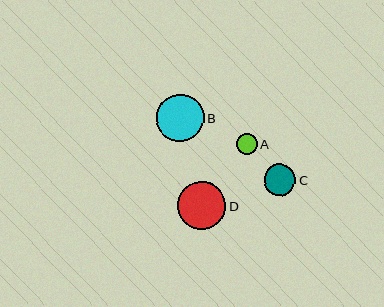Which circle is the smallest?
Circle A is the smallest with a size of approximately 21 pixels.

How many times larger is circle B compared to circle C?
Circle B is approximately 1.5 times the size of circle C.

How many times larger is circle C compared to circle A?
Circle C is approximately 1.5 times the size of circle A.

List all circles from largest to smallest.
From largest to smallest: D, B, C, A.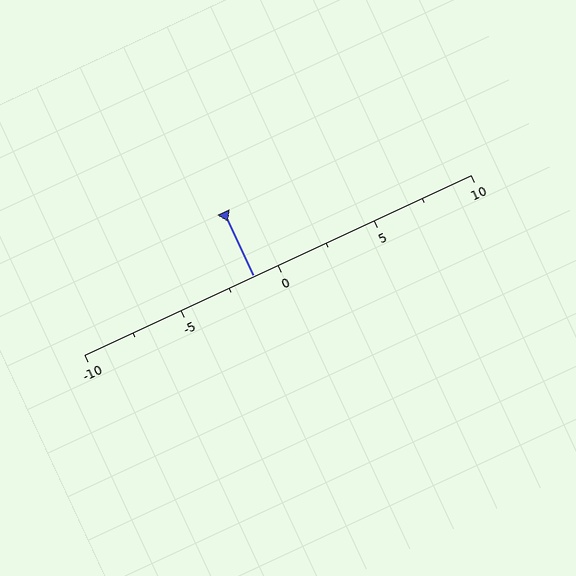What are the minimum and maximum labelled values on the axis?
The axis runs from -10 to 10.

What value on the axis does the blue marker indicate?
The marker indicates approximately -1.2.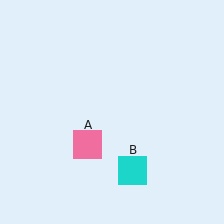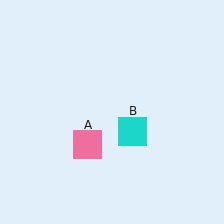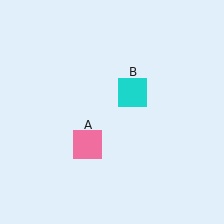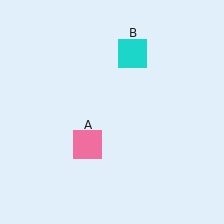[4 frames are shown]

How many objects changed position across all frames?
1 object changed position: cyan square (object B).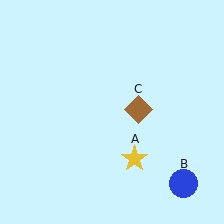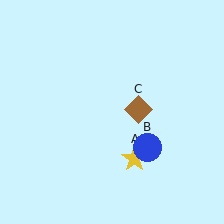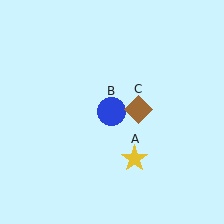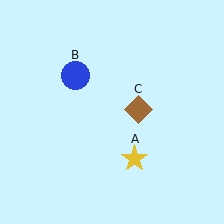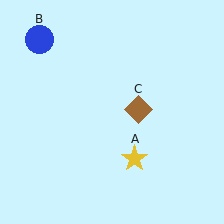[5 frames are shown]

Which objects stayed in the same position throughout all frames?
Yellow star (object A) and brown diamond (object C) remained stationary.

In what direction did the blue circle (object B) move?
The blue circle (object B) moved up and to the left.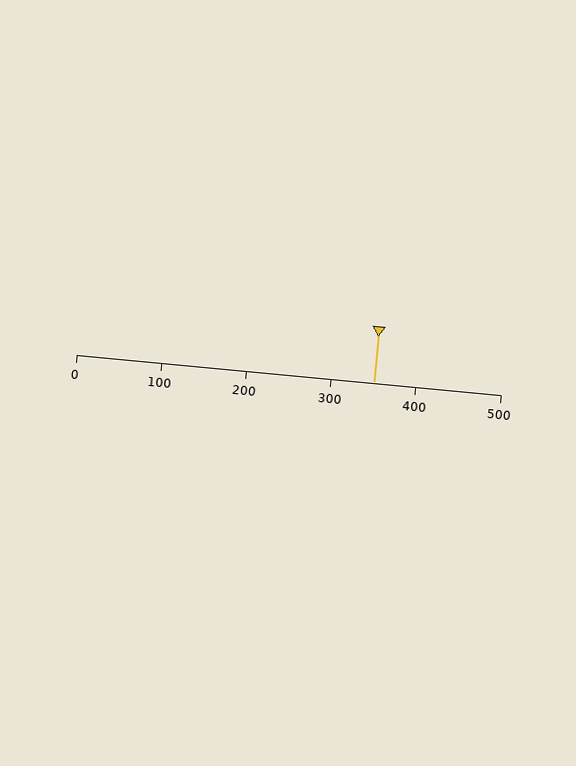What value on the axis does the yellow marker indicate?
The marker indicates approximately 350.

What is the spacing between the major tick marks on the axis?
The major ticks are spaced 100 apart.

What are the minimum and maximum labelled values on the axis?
The axis runs from 0 to 500.